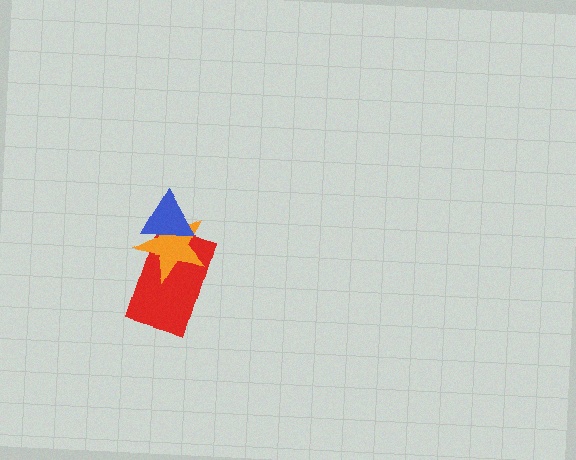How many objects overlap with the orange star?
2 objects overlap with the orange star.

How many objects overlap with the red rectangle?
2 objects overlap with the red rectangle.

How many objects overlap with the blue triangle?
2 objects overlap with the blue triangle.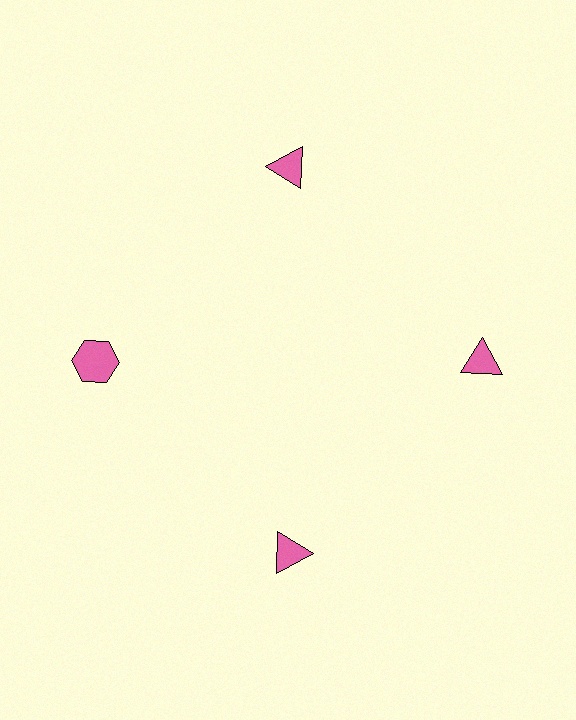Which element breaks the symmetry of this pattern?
The pink hexagon at roughly the 9 o'clock position breaks the symmetry. All other shapes are pink triangles.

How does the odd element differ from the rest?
It has a different shape: hexagon instead of triangle.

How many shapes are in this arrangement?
There are 4 shapes arranged in a ring pattern.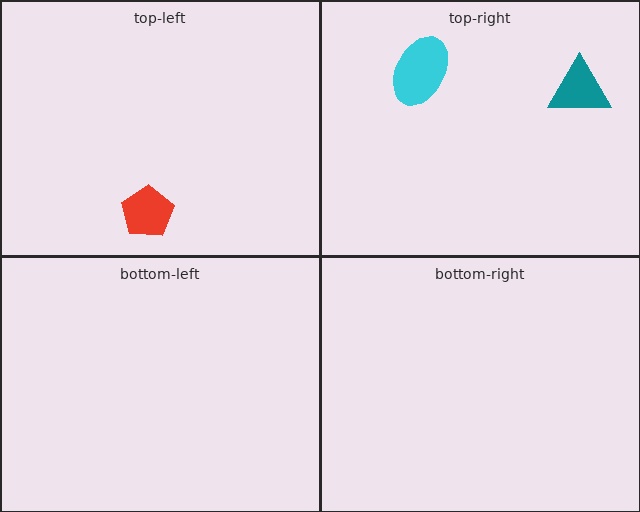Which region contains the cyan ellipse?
The top-right region.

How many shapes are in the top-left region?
1.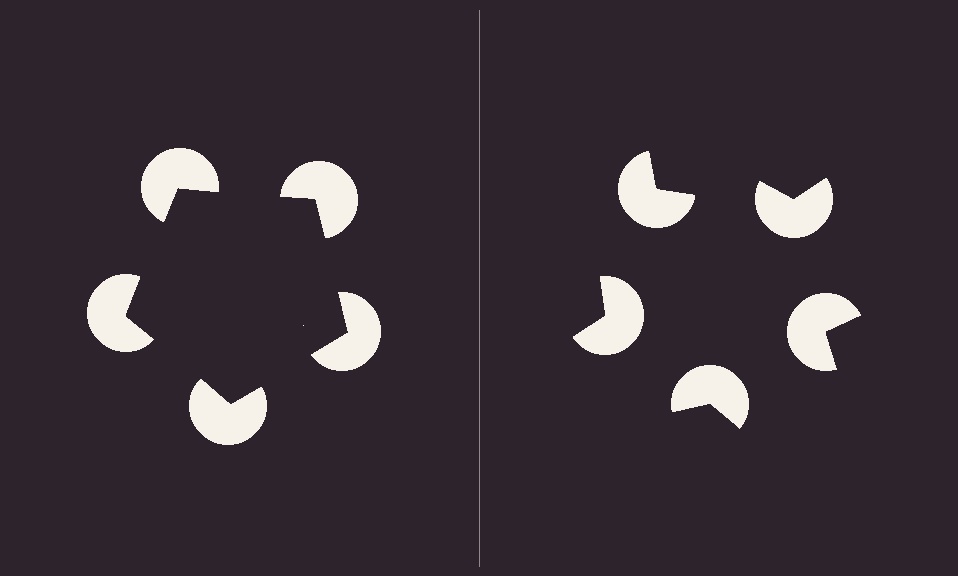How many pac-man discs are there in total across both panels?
10 — 5 on each side.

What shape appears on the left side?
An illusory pentagon.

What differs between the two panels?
The pac-man discs are positioned identically on both sides; only the wedge orientations differ. On the left they align to a pentagon; on the right they are misaligned.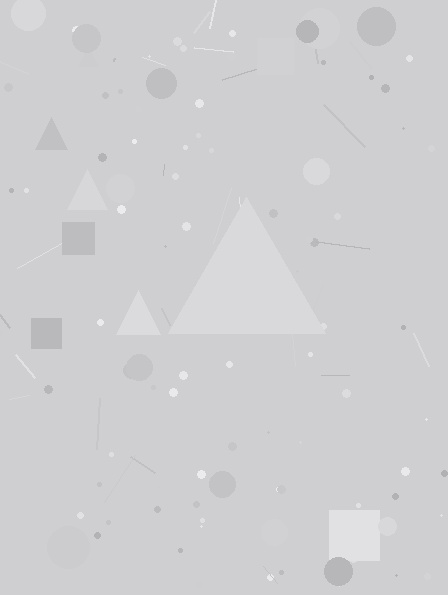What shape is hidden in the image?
A triangle is hidden in the image.